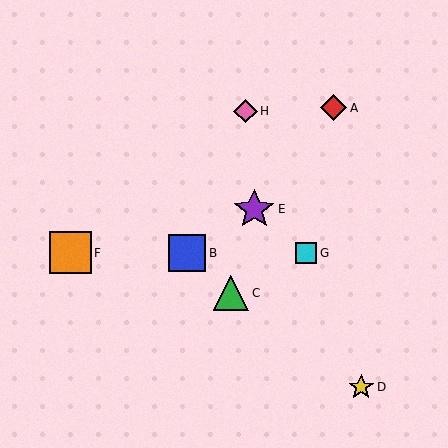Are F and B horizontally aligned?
Yes, both are at y≈253.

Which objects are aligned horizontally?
Objects B, F, G are aligned horizontally.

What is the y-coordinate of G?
Object G is at y≈253.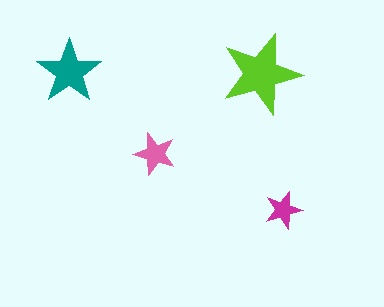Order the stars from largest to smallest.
the lime one, the teal one, the pink one, the magenta one.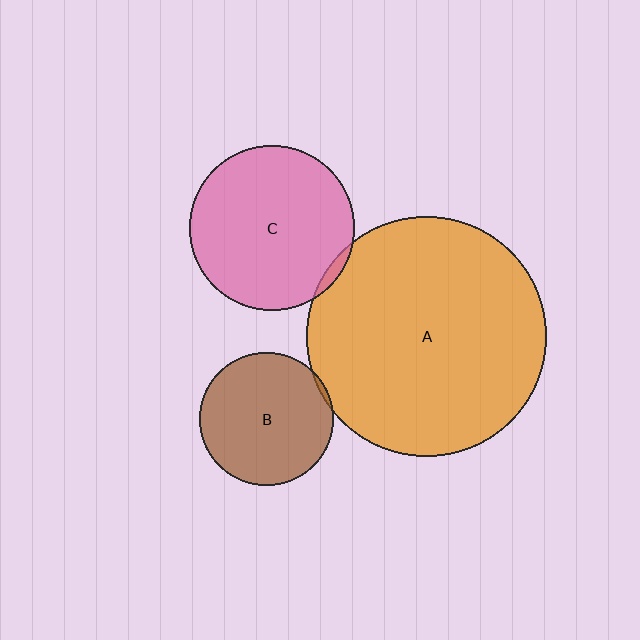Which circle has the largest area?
Circle A (orange).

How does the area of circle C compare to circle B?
Approximately 1.5 times.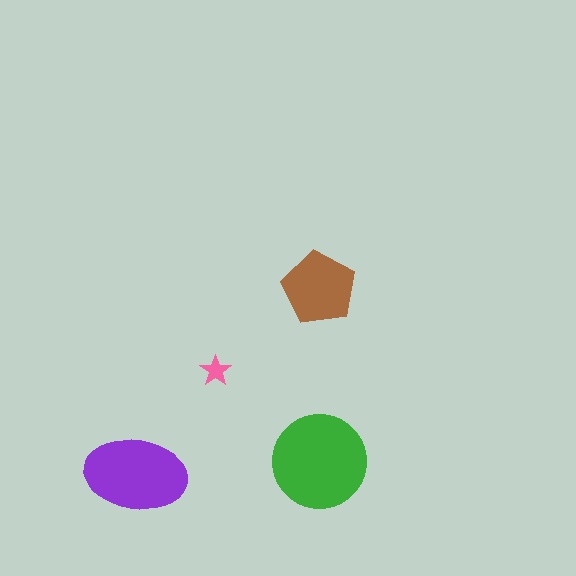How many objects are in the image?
There are 4 objects in the image.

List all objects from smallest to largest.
The pink star, the brown pentagon, the purple ellipse, the green circle.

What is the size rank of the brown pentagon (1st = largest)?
3rd.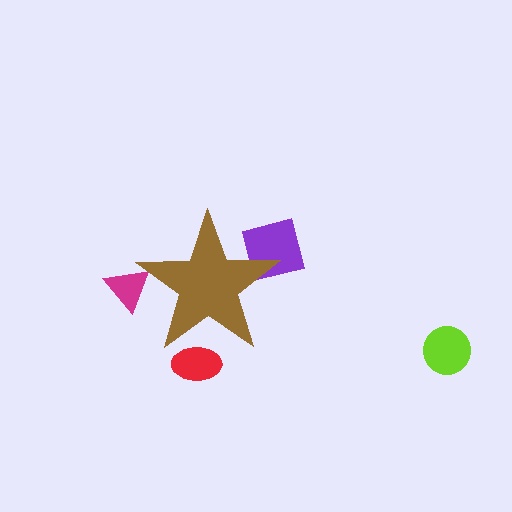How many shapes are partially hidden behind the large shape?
3 shapes are partially hidden.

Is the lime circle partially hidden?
No, the lime circle is fully visible.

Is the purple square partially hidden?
Yes, the purple square is partially hidden behind the brown star.